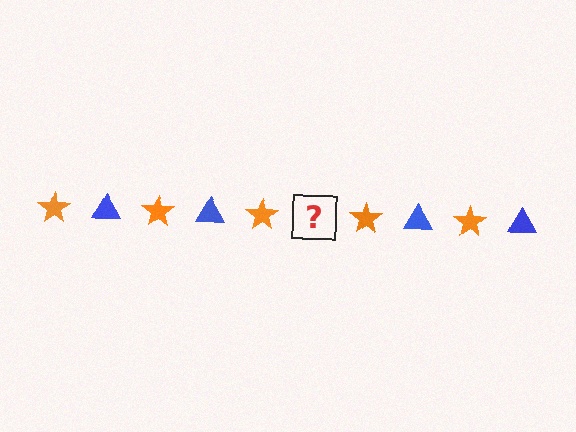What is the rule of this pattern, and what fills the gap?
The rule is that the pattern alternates between orange star and blue triangle. The gap should be filled with a blue triangle.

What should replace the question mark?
The question mark should be replaced with a blue triangle.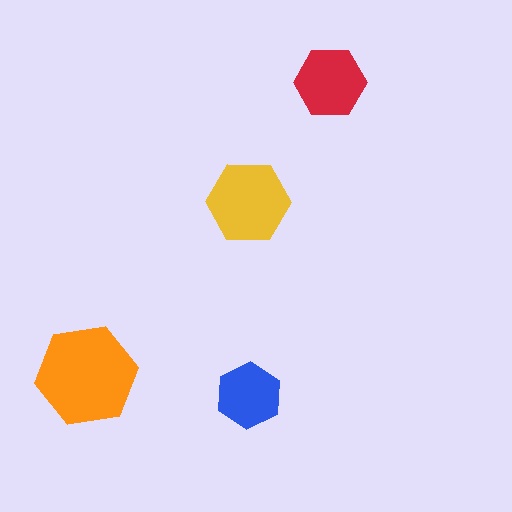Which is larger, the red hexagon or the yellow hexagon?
The yellow one.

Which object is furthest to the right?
The red hexagon is rightmost.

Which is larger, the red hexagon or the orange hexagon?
The orange one.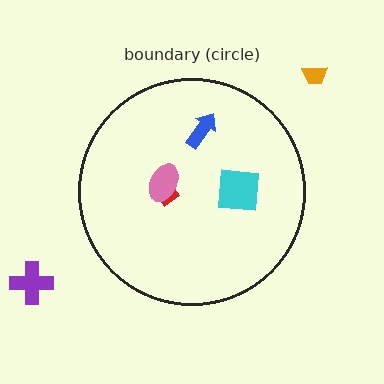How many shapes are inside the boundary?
4 inside, 2 outside.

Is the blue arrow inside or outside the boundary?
Inside.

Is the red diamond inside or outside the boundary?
Inside.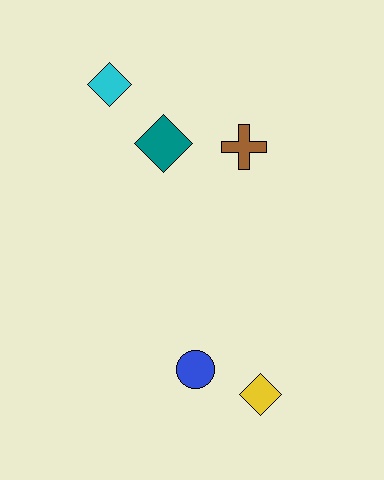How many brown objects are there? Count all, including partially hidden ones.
There is 1 brown object.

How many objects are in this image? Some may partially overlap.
There are 5 objects.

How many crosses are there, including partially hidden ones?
There is 1 cross.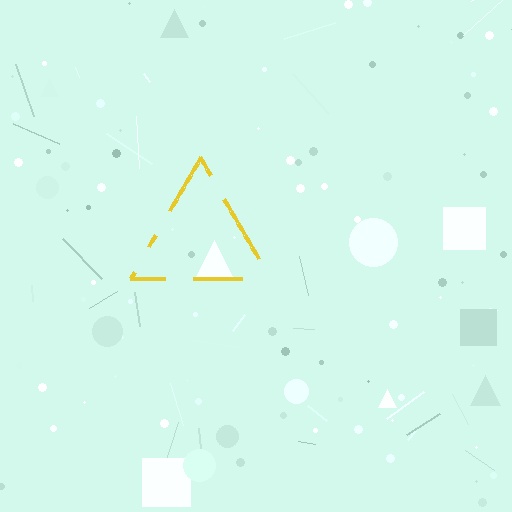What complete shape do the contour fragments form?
The contour fragments form a triangle.